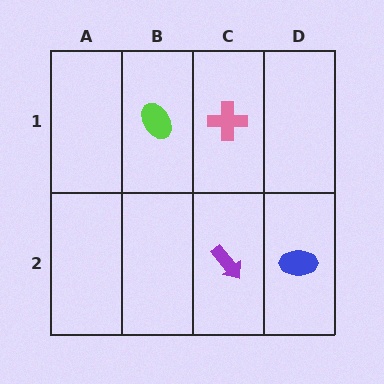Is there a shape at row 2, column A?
No, that cell is empty.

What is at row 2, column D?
A blue ellipse.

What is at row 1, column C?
A pink cross.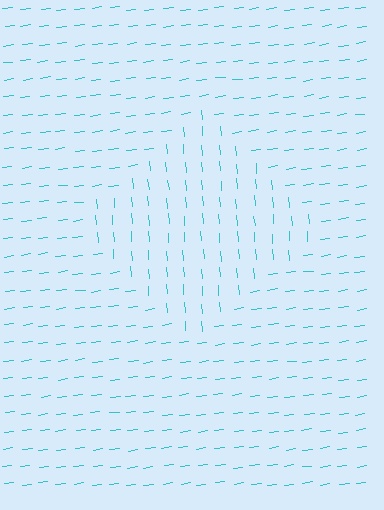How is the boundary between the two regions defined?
The boundary is defined purely by a change in line orientation (approximately 87 degrees difference). All lines are the same color and thickness.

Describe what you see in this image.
The image is filled with small cyan line segments. A diamond region in the image has lines oriented differently from the surrounding lines, creating a visible texture boundary.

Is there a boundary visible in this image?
Yes, there is a texture boundary formed by a change in line orientation.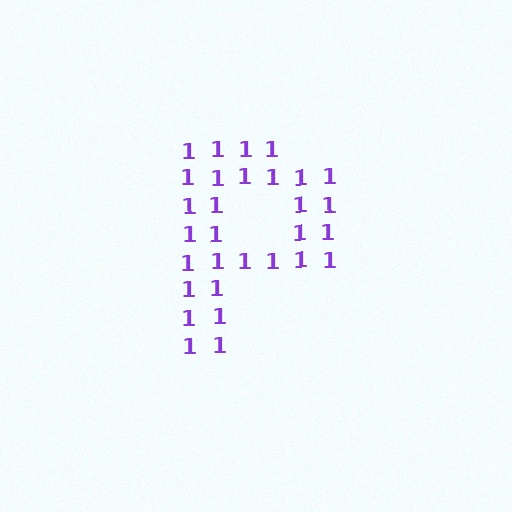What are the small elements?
The small elements are digit 1's.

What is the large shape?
The large shape is the letter P.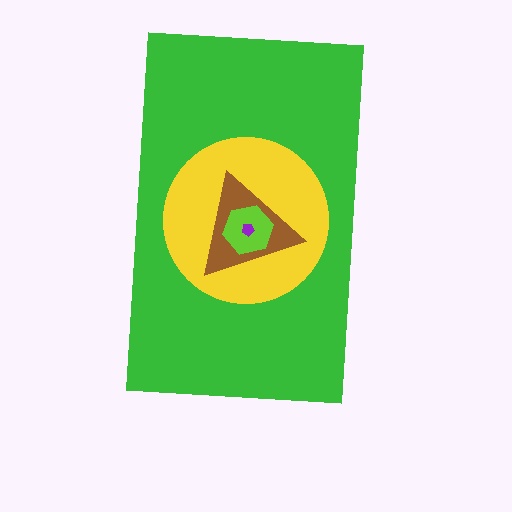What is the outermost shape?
The green rectangle.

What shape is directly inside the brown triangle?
The lime hexagon.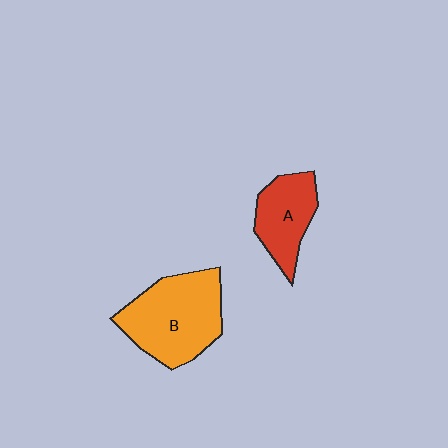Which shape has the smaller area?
Shape A (red).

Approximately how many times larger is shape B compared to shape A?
Approximately 1.6 times.